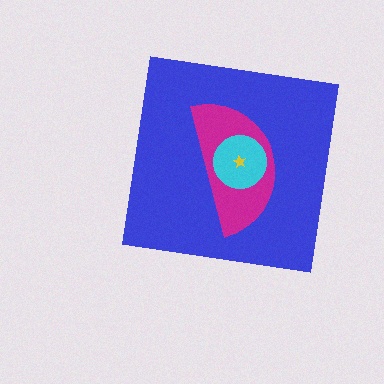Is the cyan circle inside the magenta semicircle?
Yes.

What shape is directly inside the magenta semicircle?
The cyan circle.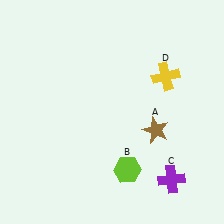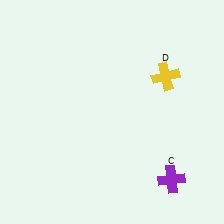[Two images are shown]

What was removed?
The lime hexagon (B), the brown star (A) were removed in Image 2.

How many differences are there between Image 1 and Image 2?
There are 2 differences between the two images.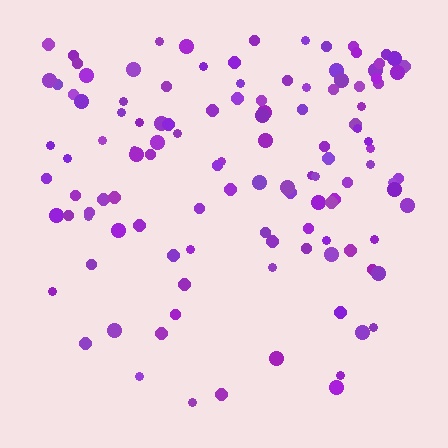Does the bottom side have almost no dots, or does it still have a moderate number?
Still a moderate number, just noticeably fewer than the top.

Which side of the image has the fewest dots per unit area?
The bottom.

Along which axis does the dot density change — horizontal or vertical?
Vertical.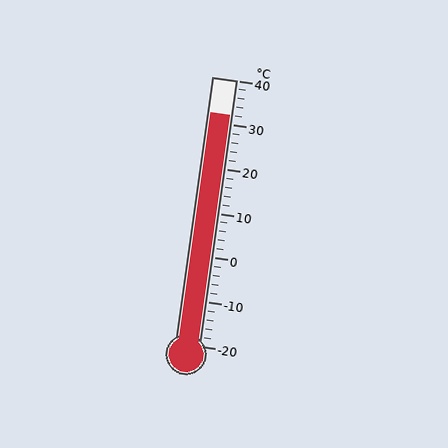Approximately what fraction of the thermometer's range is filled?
The thermometer is filled to approximately 85% of its range.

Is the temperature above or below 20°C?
The temperature is above 20°C.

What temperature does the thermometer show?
The thermometer shows approximately 32°C.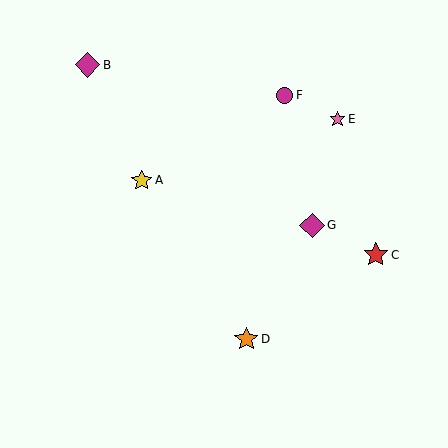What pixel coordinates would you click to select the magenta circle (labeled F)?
Click at (285, 95) to select the magenta circle F.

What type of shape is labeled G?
Shape G is a magenta diamond.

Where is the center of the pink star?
The center of the pink star is at (337, 119).